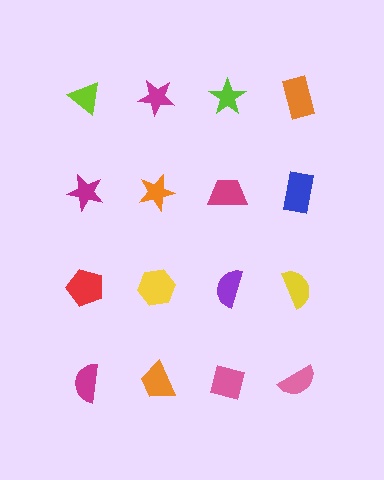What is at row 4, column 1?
A magenta semicircle.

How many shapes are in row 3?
4 shapes.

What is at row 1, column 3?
A lime star.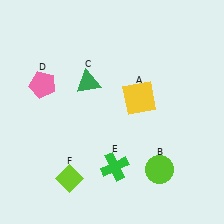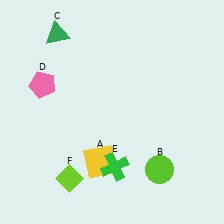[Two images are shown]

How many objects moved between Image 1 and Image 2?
2 objects moved between the two images.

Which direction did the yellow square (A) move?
The yellow square (A) moved down.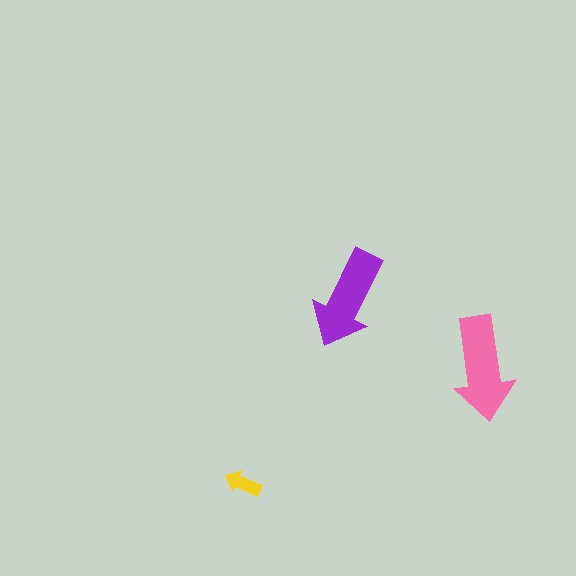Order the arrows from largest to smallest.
the pink one, the purple one, the yellow one.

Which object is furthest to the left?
The yellow arrow is leftmost.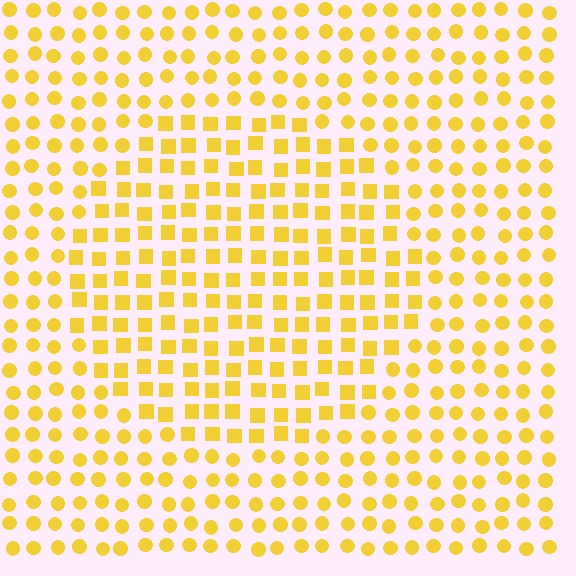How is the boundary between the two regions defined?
The boundary is defined by a change in element shape: squares inside vs. circles outside. All elements share the same color and spacing.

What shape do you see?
I see a circle.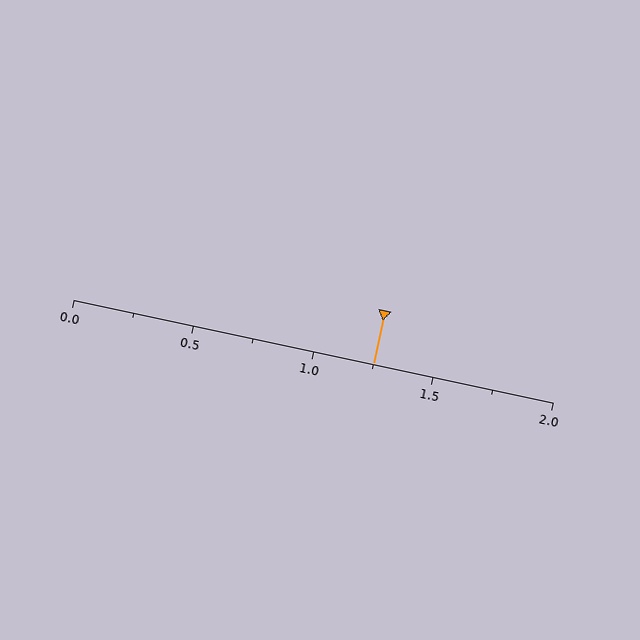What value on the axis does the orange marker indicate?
The marker indicates approximately 1.25.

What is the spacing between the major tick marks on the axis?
The major ticks are spaced 0.5 apart.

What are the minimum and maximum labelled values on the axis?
The axis runs from 0.0 to 2.0.